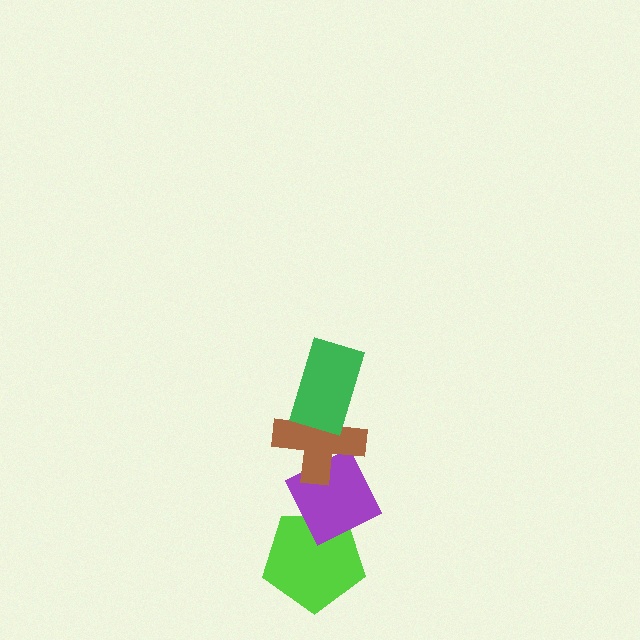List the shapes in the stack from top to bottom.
From top to bottom: the green rectangle, the brown cross, the purple diamond, the lime pentagon.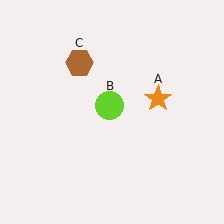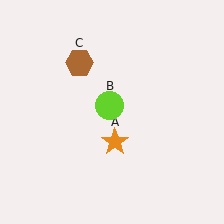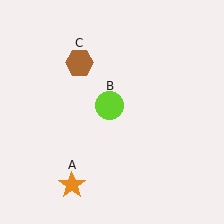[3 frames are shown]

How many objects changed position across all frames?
1 object changed position: orange star (object A).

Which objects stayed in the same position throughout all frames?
Lime circle (object B) and brown hexagon (object C) remained stationary.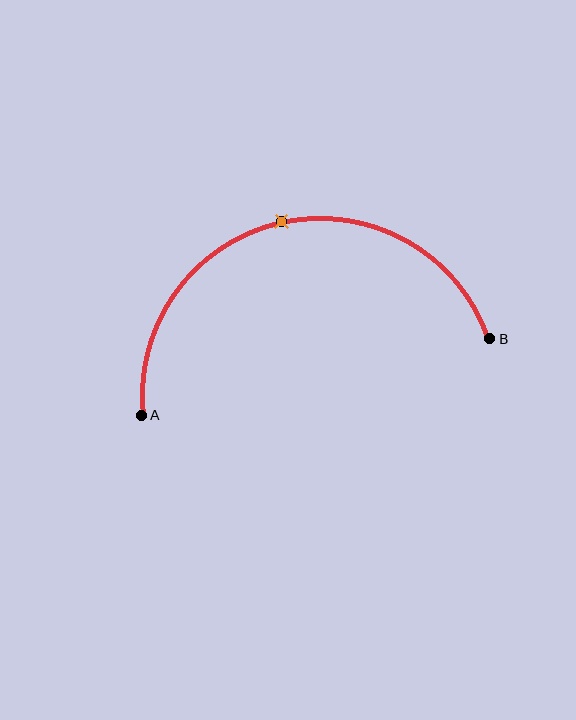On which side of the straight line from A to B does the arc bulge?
The arc bulges above the straight line connecting A and B.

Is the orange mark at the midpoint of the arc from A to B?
Yes. The orange mark lies on the arc at equal arc-length from both A and B — it is the arc midpoint.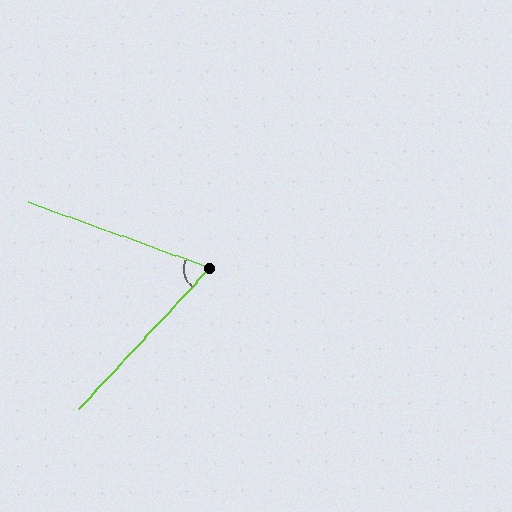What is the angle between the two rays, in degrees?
Approximately 67 degrees.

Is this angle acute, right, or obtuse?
It is acute.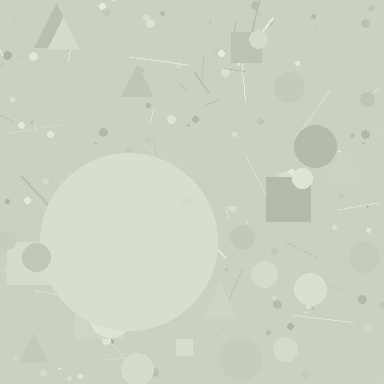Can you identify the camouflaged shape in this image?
The camouflaged shape is a circle.